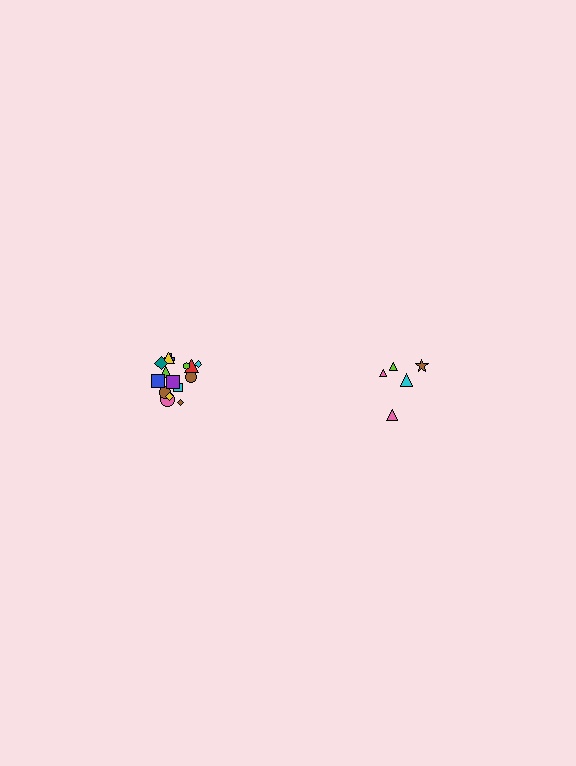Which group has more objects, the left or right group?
The left group.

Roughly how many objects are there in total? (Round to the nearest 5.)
Roughly 20 objects in total.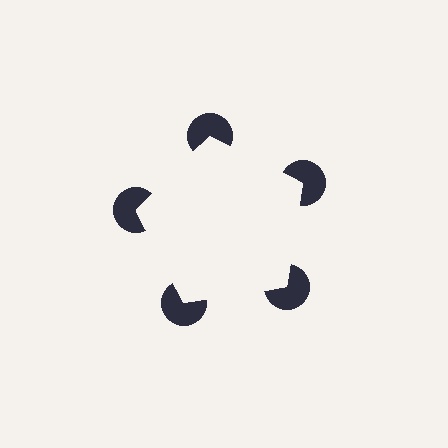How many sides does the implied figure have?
5 sides.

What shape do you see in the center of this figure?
An illusory pentagon — its edges are inferred from the aligned wedge cuts in the pac-man discs, not physically drawn.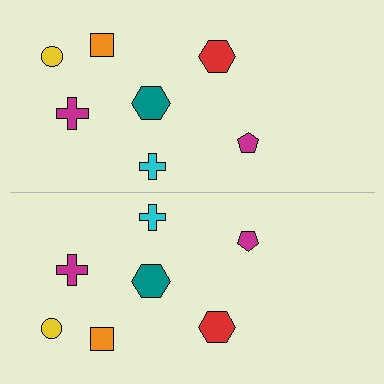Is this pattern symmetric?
Yes, this pattern has bilateral (reflection) symmetry.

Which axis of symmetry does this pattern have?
The pattern has a horizontal axis of symmetry running through the center of the image.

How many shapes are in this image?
There are 14 shapes in this image.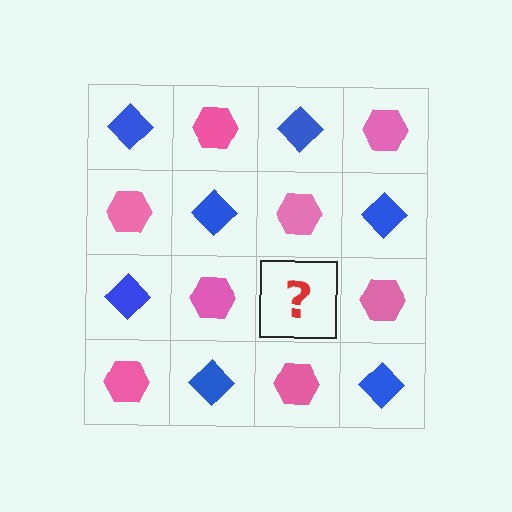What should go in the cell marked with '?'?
The missing cell should contain a blue diamond.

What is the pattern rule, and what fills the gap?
The rule is that it alternates blue diamond and pink hexagon in a checkerboard pattern. The gap should be filled with a blue diamond.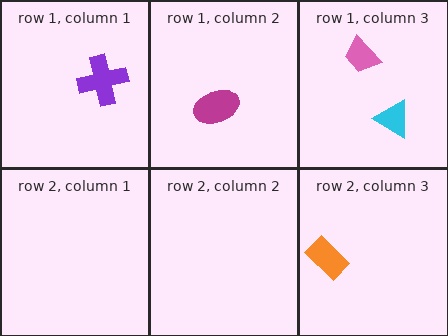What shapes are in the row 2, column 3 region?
The orange rectangle.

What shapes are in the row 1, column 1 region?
The purple cross.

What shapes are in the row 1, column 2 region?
The magenta ellipse.